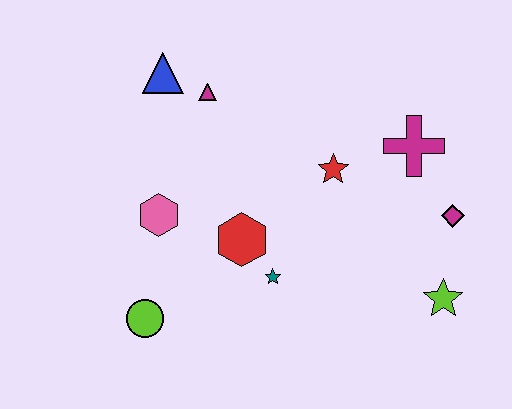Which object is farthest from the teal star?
The blue triangle is farthest from the teal star.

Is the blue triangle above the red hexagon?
Yes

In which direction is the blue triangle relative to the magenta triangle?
The blue triangle is to the left of the magenta triangle.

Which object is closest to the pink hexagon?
The red hexagon is closest to the pink hexagon.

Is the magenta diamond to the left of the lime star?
No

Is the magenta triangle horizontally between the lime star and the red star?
No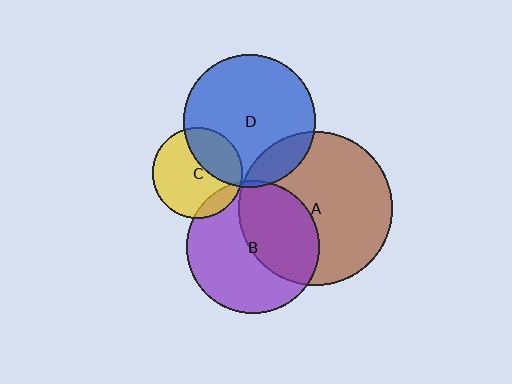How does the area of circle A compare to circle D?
Approximately 1.3 times.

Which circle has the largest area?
Circle A (brown).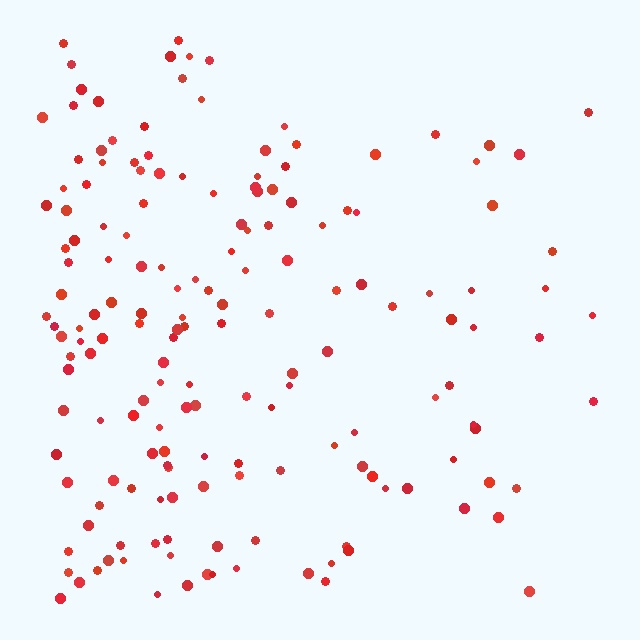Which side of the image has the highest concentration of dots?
The left.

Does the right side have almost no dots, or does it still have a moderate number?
Still a moderate number, just noticeably fewer than the left.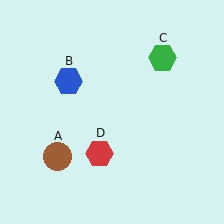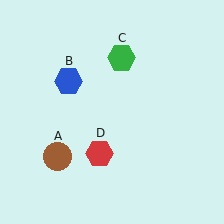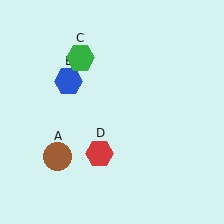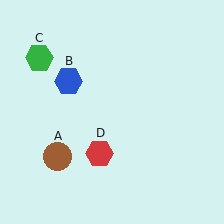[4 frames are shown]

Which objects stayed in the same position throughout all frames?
Brown circle (object A) and blue hexagon (object B) and red hexagon (object D) remained stationary.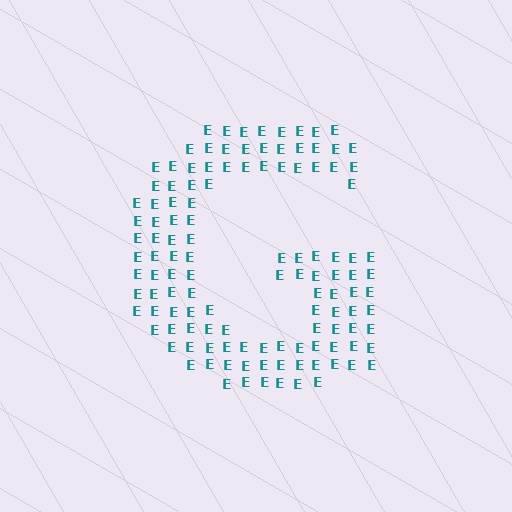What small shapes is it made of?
It is made of small letter E's.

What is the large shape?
The large shape is the letter G.